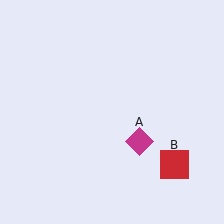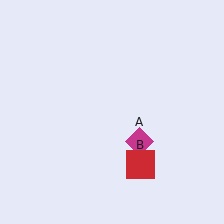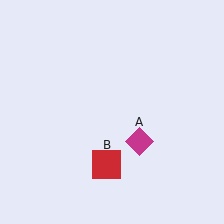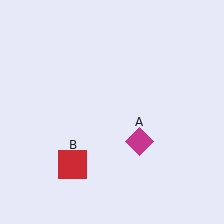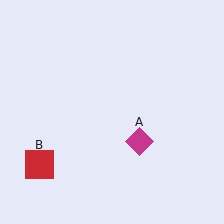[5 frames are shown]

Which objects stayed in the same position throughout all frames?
Magenta diamond (object A) remained stationary.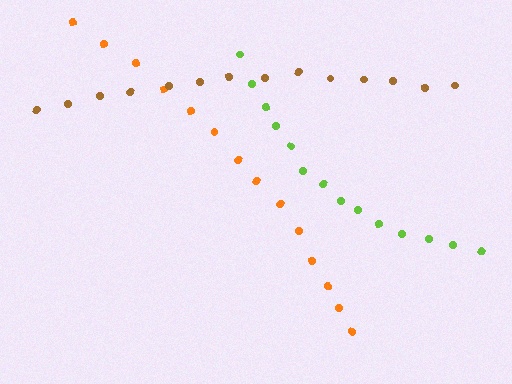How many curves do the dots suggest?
There are 3 distinct paths.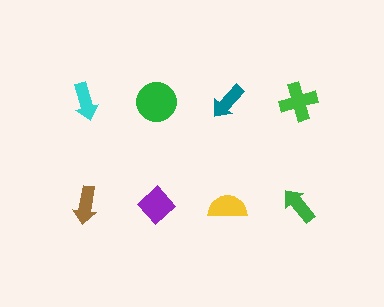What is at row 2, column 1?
A brown arrow.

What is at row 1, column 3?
A teal arrow.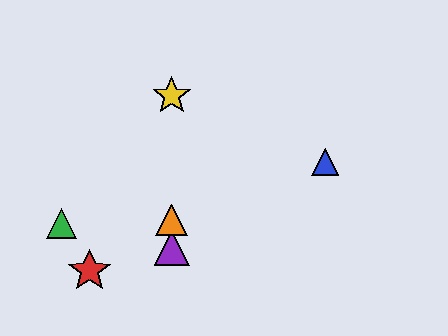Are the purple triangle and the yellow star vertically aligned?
Yes, both are at x≈172.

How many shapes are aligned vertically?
3 shapes (the yellow star, the purple triangle, the orange triangle) are aligned vertically.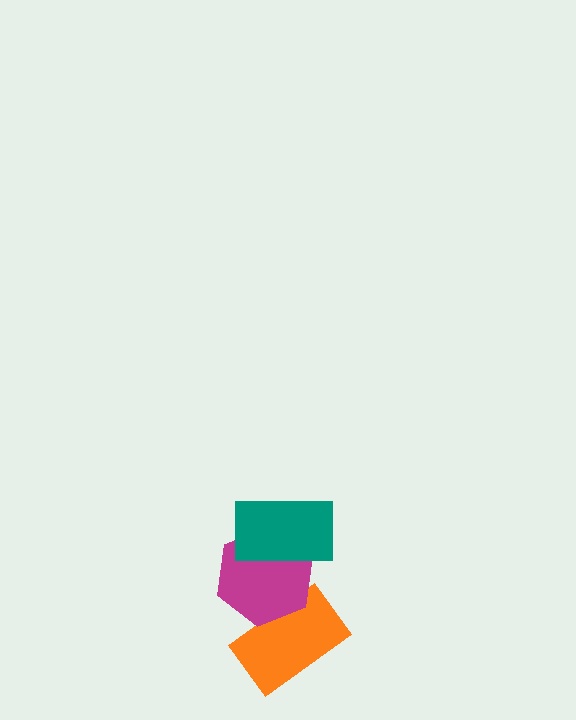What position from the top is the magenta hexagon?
The magenta hexagon is 2nd from the top.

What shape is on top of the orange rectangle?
The magenta hexagon is on top of the orange rectangle.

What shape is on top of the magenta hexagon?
The teal rectangle is on top of the magenta hexagon.